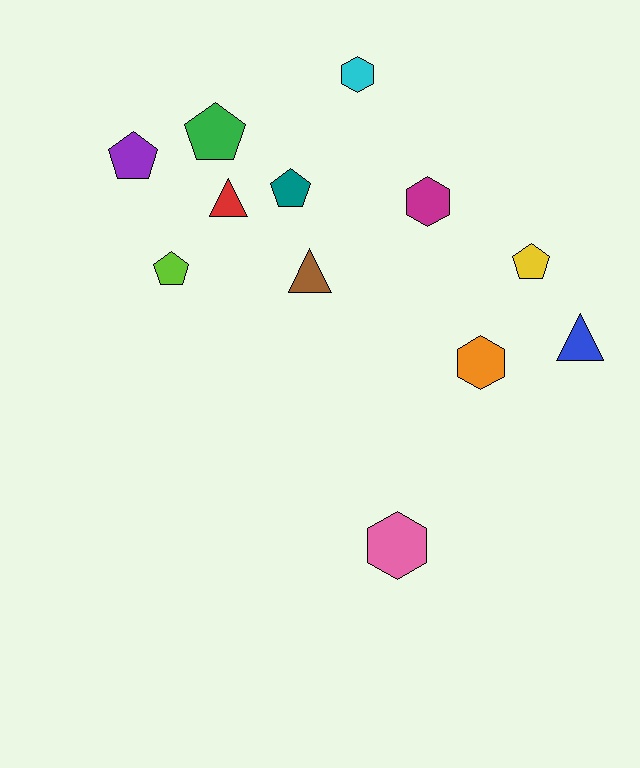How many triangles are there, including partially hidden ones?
There are 3 triangles.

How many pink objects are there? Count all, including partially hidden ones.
There is 1 pink object.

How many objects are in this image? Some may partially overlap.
There are 12 objects.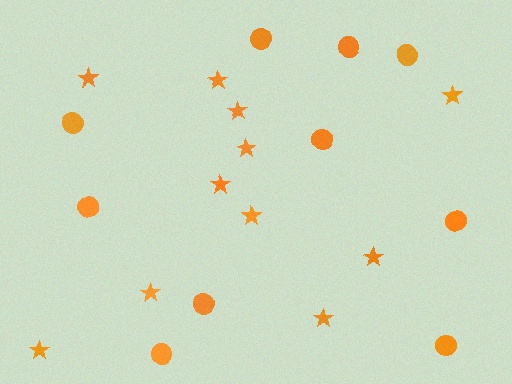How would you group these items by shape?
There are 2 groups: one group of circles (10) and one group of stars (11).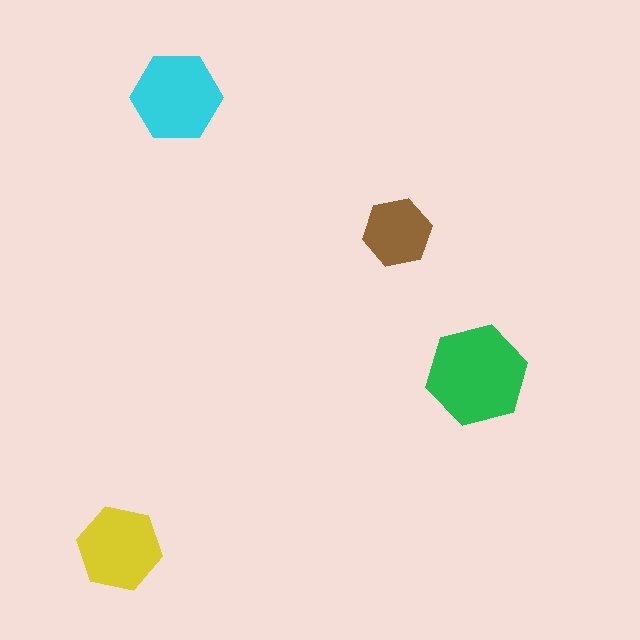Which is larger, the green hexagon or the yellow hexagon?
The green one.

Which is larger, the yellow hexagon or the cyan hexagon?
The cyan one.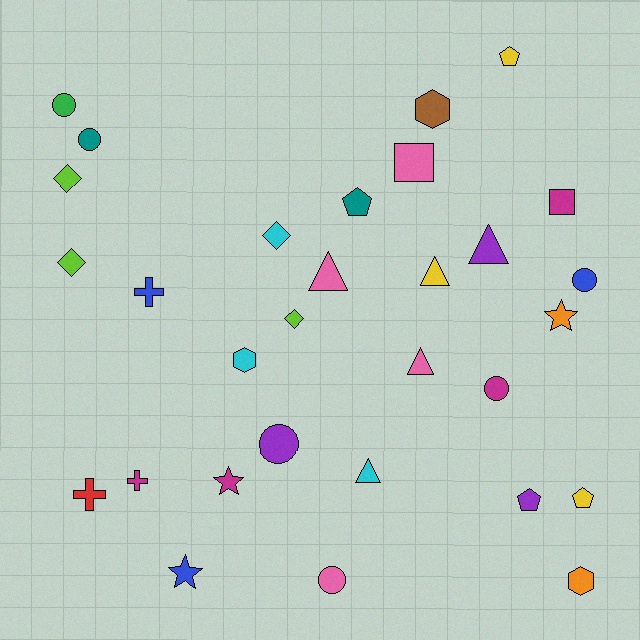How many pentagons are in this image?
There are 4 pentagons.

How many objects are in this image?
There are 30 objects.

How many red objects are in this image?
There is 1 red object.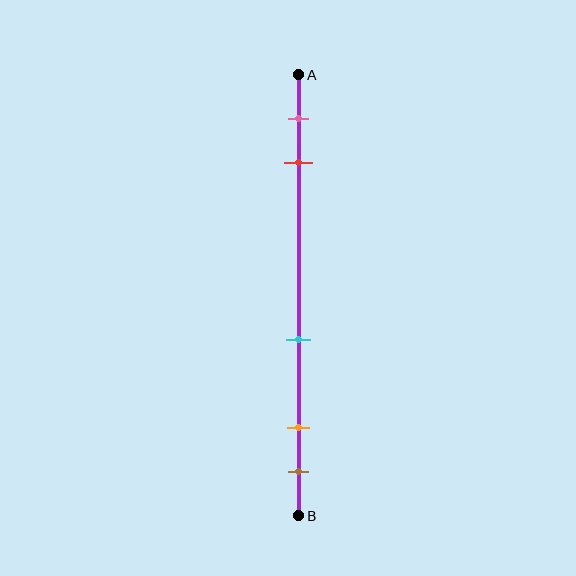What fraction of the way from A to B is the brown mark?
The brown mark is approximately 90% (0.9) of the way from A to B.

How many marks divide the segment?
There are 5 marks dividing the segment.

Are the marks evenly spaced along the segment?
No, the marks are not evenly spaced.